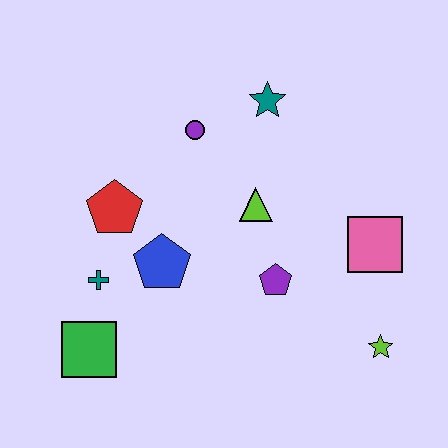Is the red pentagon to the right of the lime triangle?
No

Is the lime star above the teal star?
No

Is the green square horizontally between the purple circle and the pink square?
No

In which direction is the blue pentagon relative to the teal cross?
The blue pentagon is to the right of the teal cross.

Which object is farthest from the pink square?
The green square is farthest from the pink square.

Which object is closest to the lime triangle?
The purple pentagon is closest to the lime triangle.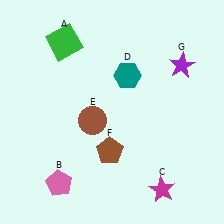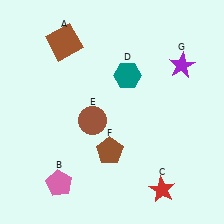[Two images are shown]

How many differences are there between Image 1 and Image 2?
There are 2 differences between the two images.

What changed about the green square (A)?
In Image 1, A is green. In Image 2, it changed to brown.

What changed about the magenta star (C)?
In Image 1, C is magenta. In Image 2, it changed to red.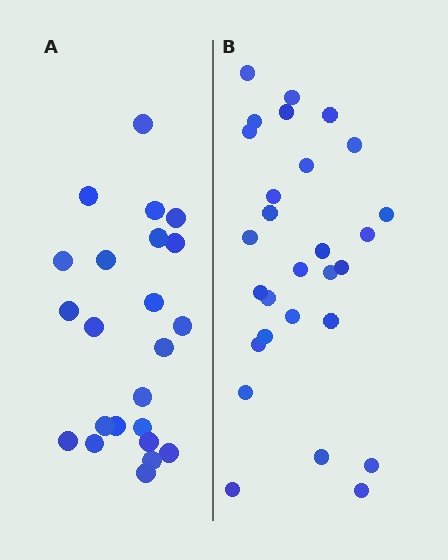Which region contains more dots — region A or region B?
Region B (the right region) has more dots.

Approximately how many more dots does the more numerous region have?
Region B has about 5 more dots than region A.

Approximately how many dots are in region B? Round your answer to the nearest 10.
About 30 dots. (The exact count is 28, which rounds to 30.)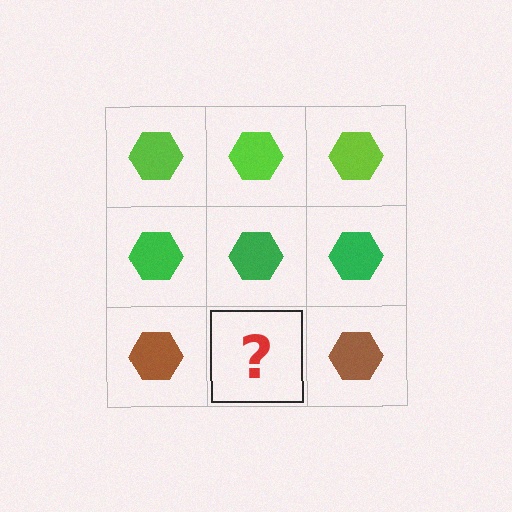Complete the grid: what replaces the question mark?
The question mark should be replaced with a brown hexagon.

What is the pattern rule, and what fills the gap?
The rule is that each row has a consistent color. The gap should be filled with a brown hexagon.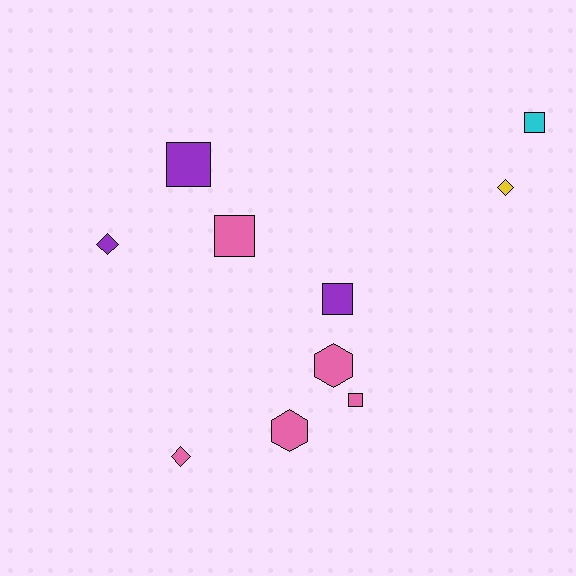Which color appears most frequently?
Pink, with 5 objects.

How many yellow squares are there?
There are no yellow squares.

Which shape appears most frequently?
Square, with 5 objects.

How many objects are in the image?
There are 10 objects.